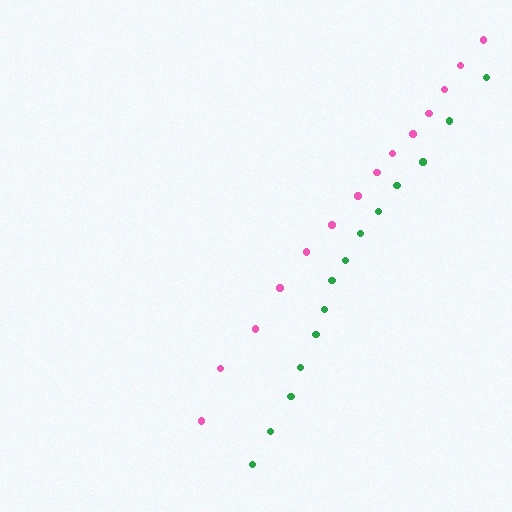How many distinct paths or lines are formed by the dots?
There are 2 distinct paths.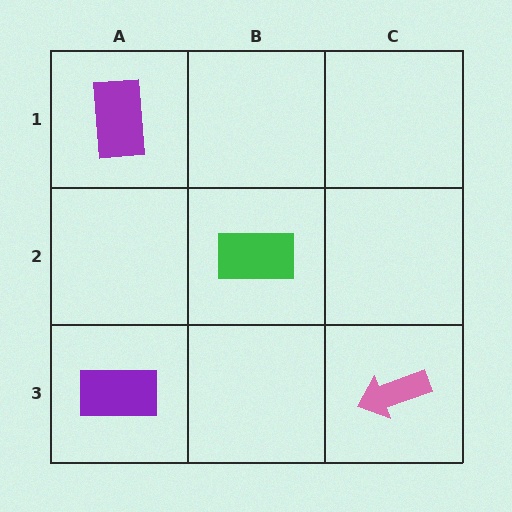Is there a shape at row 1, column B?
No, that cell is empty.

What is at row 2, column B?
A green rectangle.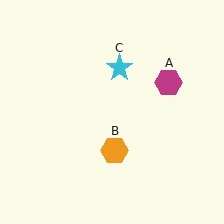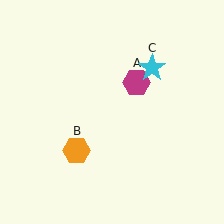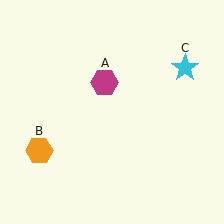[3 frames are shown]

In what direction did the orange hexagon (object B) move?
The orange hexagon (object B) moved left.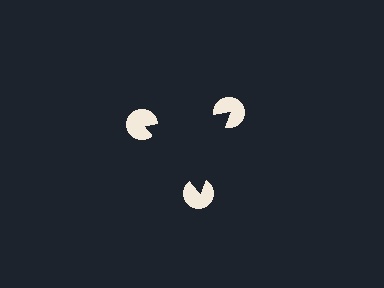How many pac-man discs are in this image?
There are 3 — one at each vertex of the illusory triangle.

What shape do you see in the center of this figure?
An illusory triangle — its edges are inferred from the aligned wedge cuts in the pac-man discs, not physically drawn.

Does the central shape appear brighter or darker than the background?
It typically appears slightly darker than the background, even though no actual brightness change is drawn.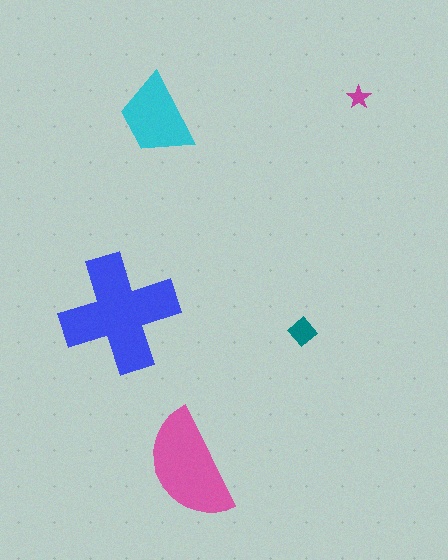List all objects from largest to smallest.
The blue cross, the pink semicircle, the cyan trapezoid, the teal diamond, the magenta star.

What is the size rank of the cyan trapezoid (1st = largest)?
3rd.